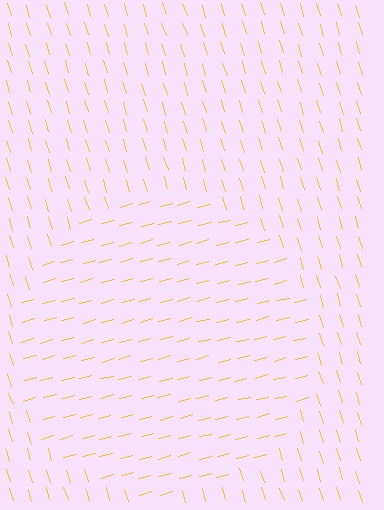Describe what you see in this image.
The image is filled with small yellow line segments. A circle region in the image has lines oriented differently from the surrounding lines, creating a visible texture boundary.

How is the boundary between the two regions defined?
The boundary is defined purely by a change in line orientation (approximately 87 degrees difference). All lines are the same color and thickness.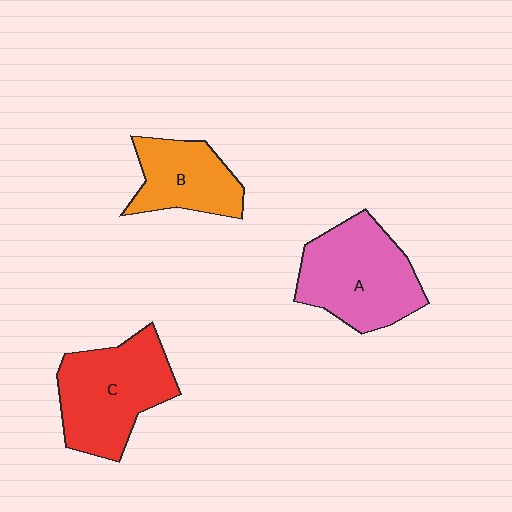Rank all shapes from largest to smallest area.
From largest to smallest: C (red), A (pink), B (orange).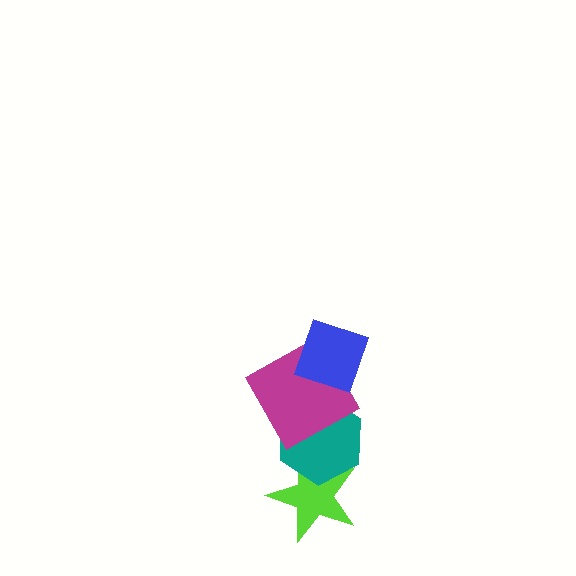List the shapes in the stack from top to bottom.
From top to bottom: the blue diamond, the magenta square, the teal hexagon, the lime star.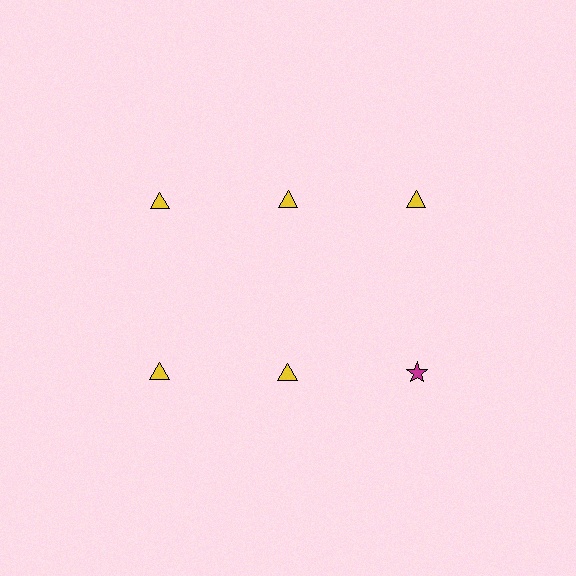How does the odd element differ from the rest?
It differs in both color (magenta instead of yellow) and shape (star instead of triangle).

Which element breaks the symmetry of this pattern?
The magenta star in the second row, center column breaks the symmetry. All other shapes are yellow triangles.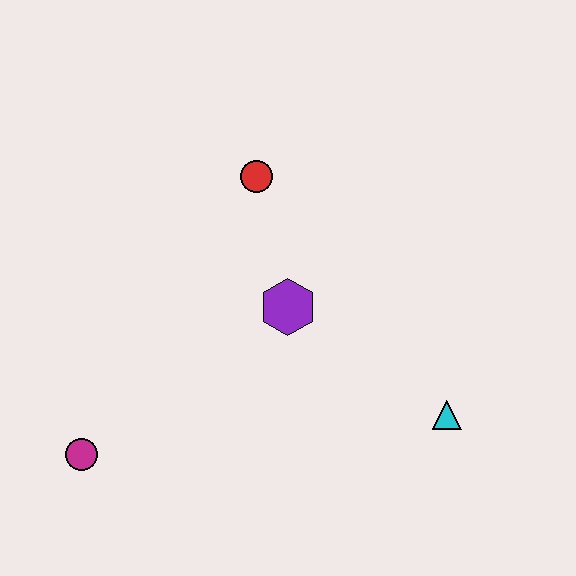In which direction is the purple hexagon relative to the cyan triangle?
The purple hexagon is to the left of the cyan triangle.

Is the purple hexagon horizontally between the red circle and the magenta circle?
No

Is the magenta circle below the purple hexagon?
Yes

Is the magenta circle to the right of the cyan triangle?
No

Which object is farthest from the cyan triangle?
The magenta circle is farthest from the cyan triangle.